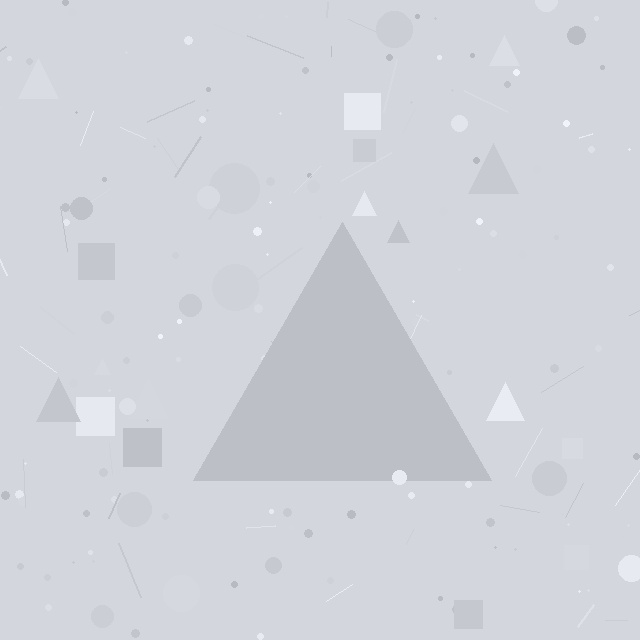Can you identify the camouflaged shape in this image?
The camouflaged shape is a triangle.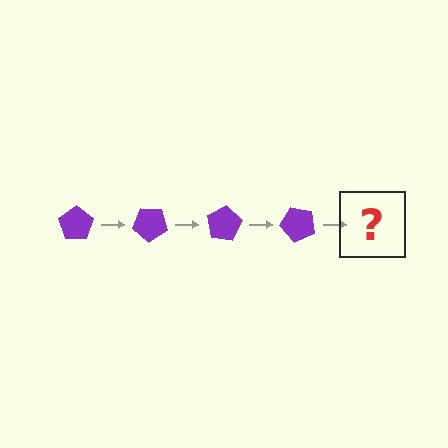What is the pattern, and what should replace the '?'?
The pattern is that the pentagon rotates 40 degrees each step. The '?' should be a purple pentagon rotated 160 degrees.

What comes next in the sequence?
The next element should be a purple pentagon rotated 160 degrees.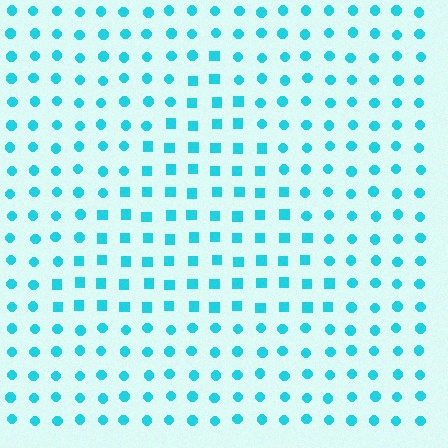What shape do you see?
I see a triangle.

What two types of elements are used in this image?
The image uses squares inside the triangle region and circles outside it.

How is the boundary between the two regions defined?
The boundary is defined by a change in element shape: squares inside vs. circles outside. All elements share the same color and spacing.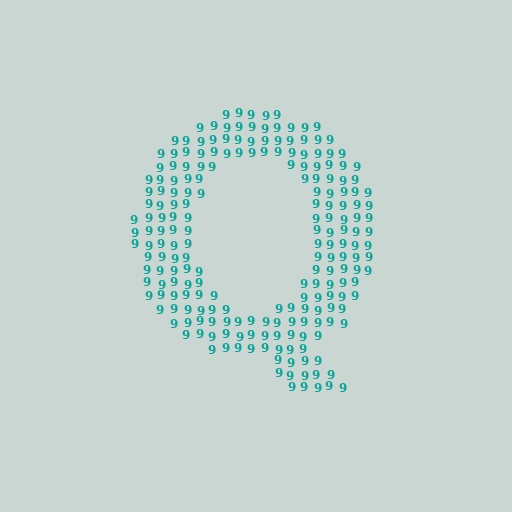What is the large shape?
The large shape is the letter Q.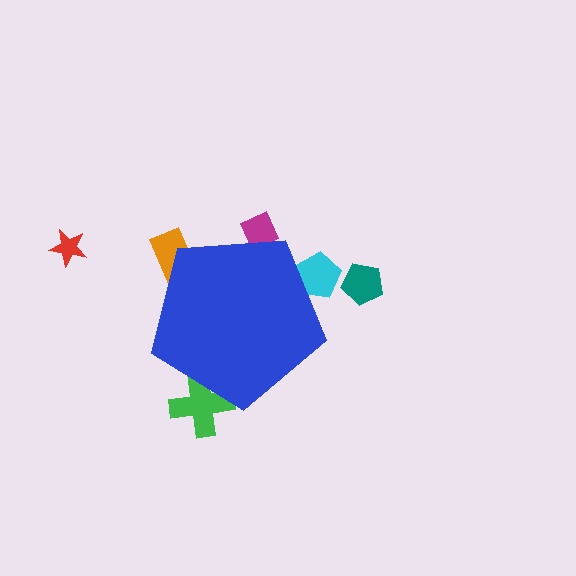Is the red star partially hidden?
No, the red star is fully visible.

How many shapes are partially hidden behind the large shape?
4 shapes are partially hidden.